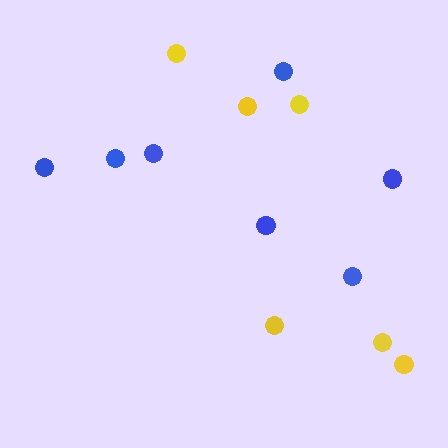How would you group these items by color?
There are 2 groups: one group of blue circles (7) and one group of yellow circles (6).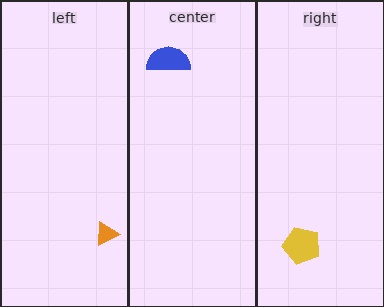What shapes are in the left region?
The orange triangle.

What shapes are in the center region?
The blue semicircle.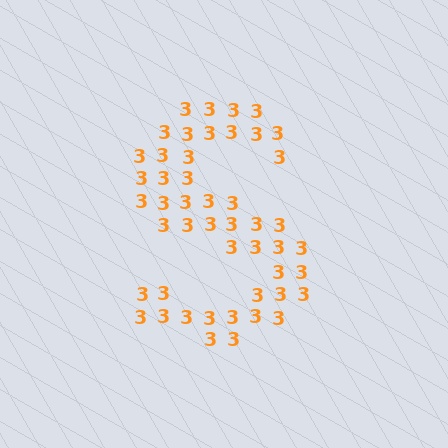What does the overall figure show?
The overall figure shows the letter S.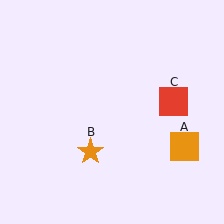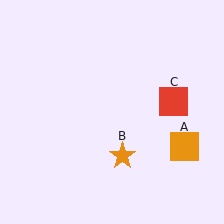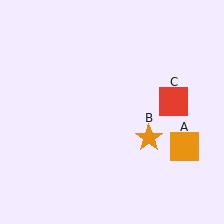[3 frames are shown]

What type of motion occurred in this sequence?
The orange star (object B) rotated counterclockwise around the center of the scene.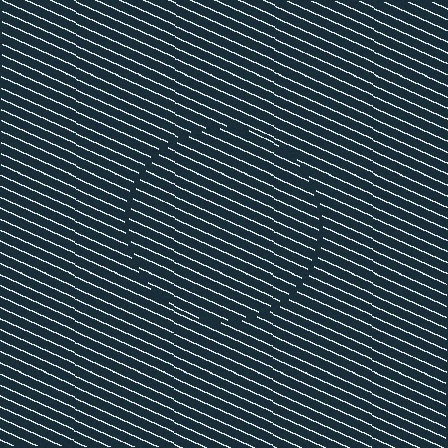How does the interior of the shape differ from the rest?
The interior of the shape contains the same grating, shifted by half a period — the contour is defined by the phase discontinuity where line-ends from the inner and outer gratings abut.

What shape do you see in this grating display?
An illusory circle. The interior of the shape contains the same grating, shifted by half a period — the contour is defined by the phase discontinuity where line-ends from the inner and outer gratings abut.